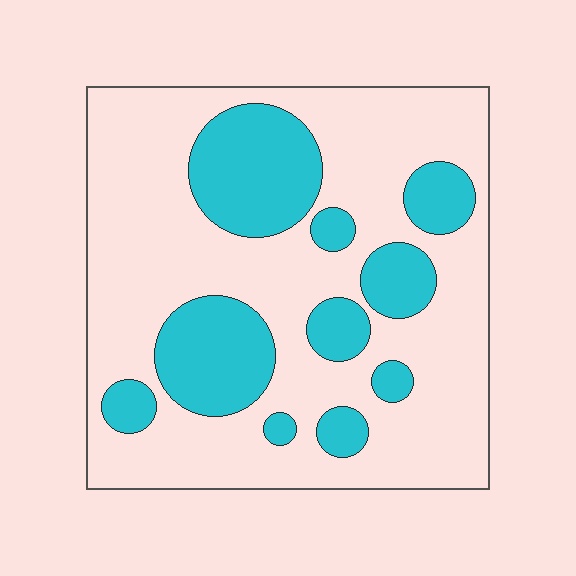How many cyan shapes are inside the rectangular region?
10.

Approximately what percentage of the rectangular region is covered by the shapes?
Approximately 30%.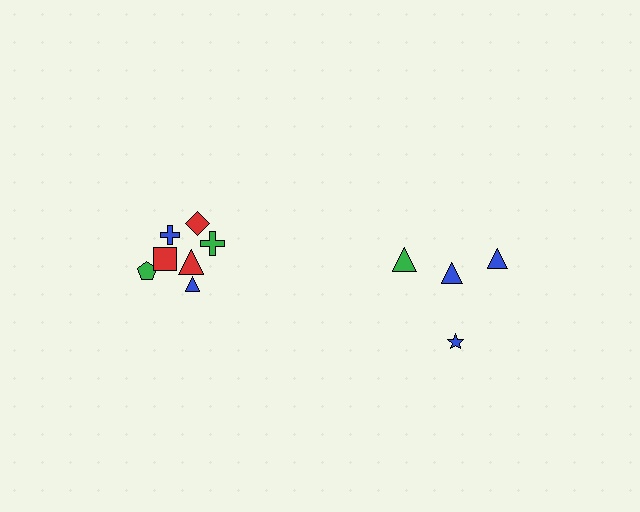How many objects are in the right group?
There are 4 objects.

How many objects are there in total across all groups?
There are 11 objects.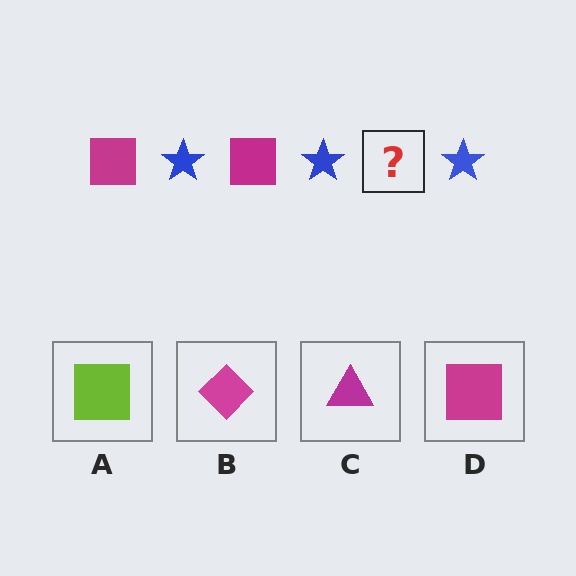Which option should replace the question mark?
Option D.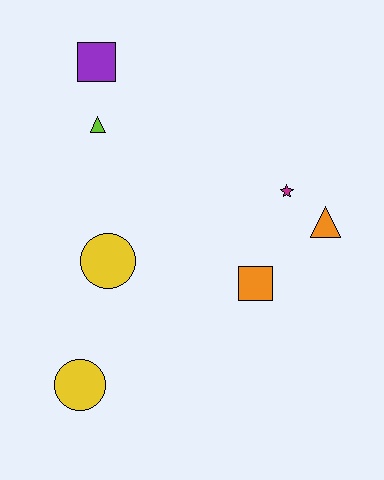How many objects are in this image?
There are 7 objects.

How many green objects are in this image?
There are no green objects.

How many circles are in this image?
There are 2 circles.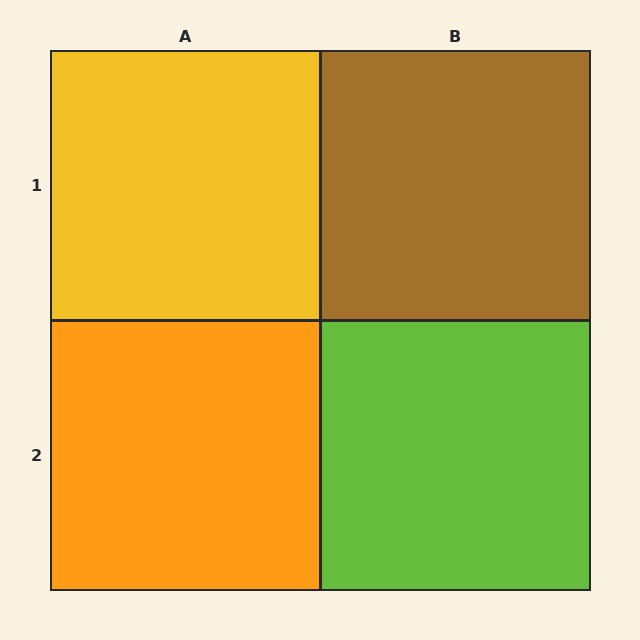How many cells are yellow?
1 cell is yellow.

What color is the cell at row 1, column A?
Yellow.